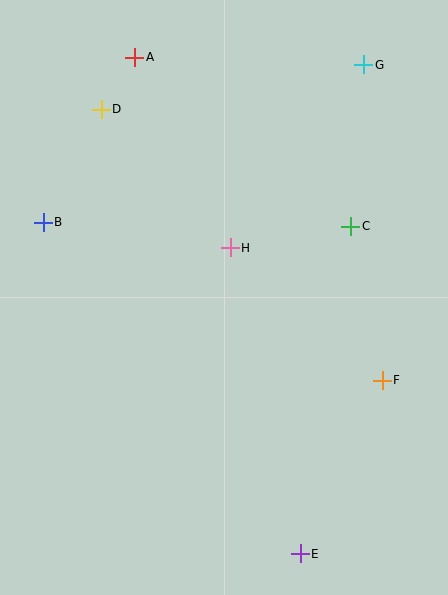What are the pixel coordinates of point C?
Point C is at (351, 226).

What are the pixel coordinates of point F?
Point F is at (382, 380).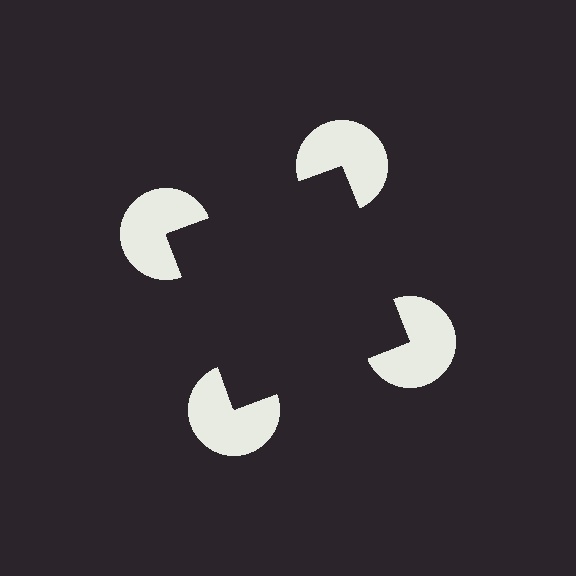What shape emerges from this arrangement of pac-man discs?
An illusory square — its edges are inferred from the aligned wedge cuts in the pac-man discs, not physically drawn.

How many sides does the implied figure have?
4 sides.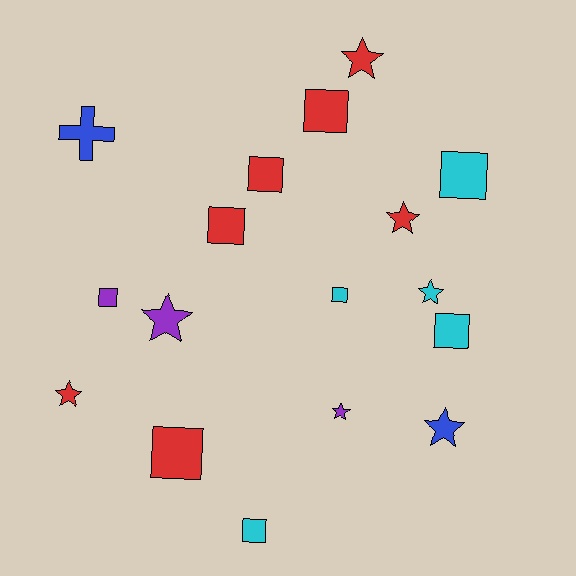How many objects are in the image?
There are 17 objects.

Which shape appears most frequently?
Square, with 9 objects.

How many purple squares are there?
There is 1 purple square.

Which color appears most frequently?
Red, with 7 objects.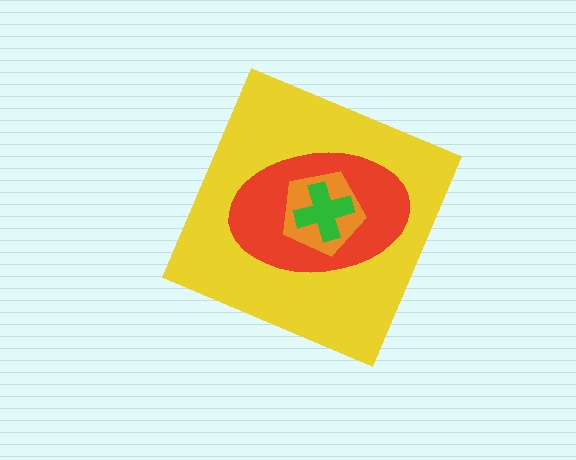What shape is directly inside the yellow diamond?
The red ellipse.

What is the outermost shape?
The yellow diamond.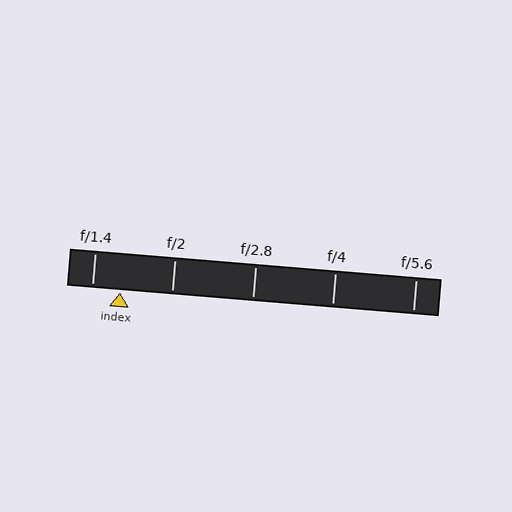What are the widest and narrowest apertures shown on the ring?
The widest aperture shown is f/1.4 and the narrowest is f/5.6.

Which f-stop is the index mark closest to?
The index mark is closest to f/1.4.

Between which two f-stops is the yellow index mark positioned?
The index mark is between f/1.4 and f/2.